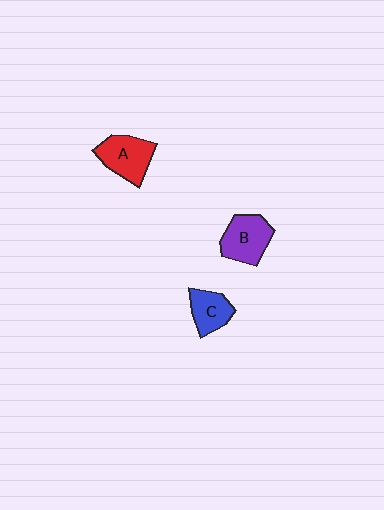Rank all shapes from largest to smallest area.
From largest to smallest: A (red), B (purple), C (blue).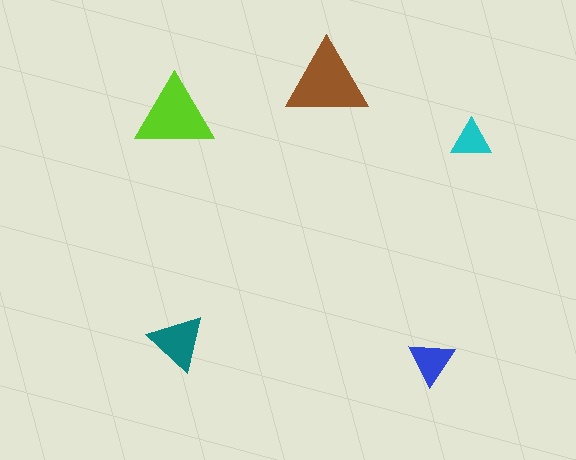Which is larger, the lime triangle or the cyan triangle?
The lime one.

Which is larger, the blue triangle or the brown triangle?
The brown one.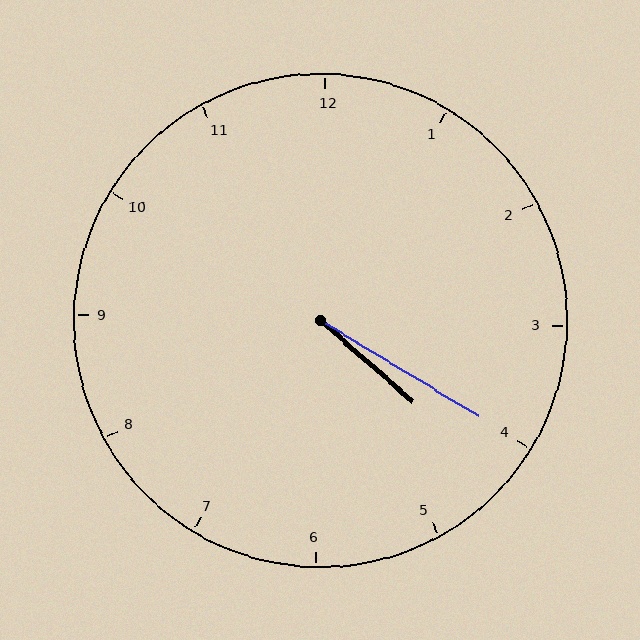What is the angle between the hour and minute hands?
Approximately 10 degrees.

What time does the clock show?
4:20.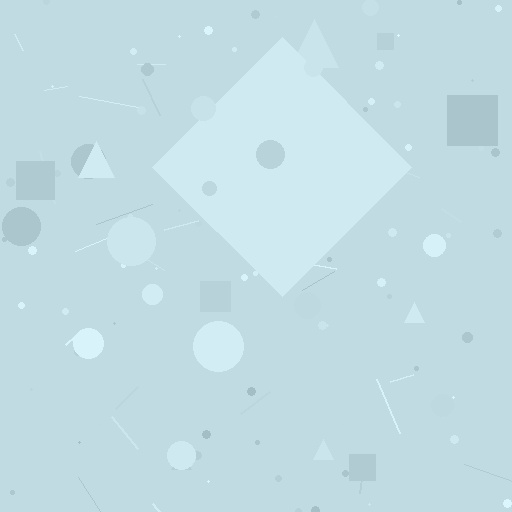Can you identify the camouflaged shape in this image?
The camouflaged shape is a diamond.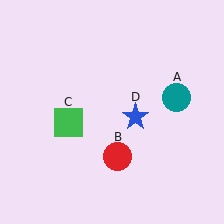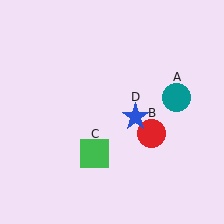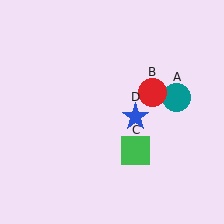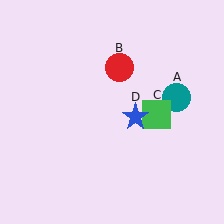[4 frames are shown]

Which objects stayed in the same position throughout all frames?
Teal circle (object A) and blue star (object D) remained stationary.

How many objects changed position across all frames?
2 objects changed position: red circle (object B), green square (object C).